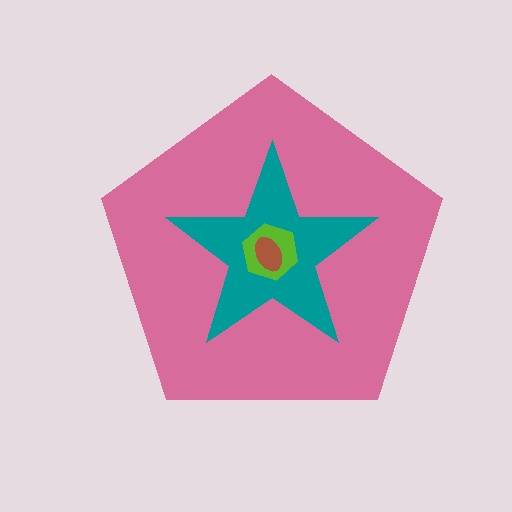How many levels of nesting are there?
4.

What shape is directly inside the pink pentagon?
The teal star.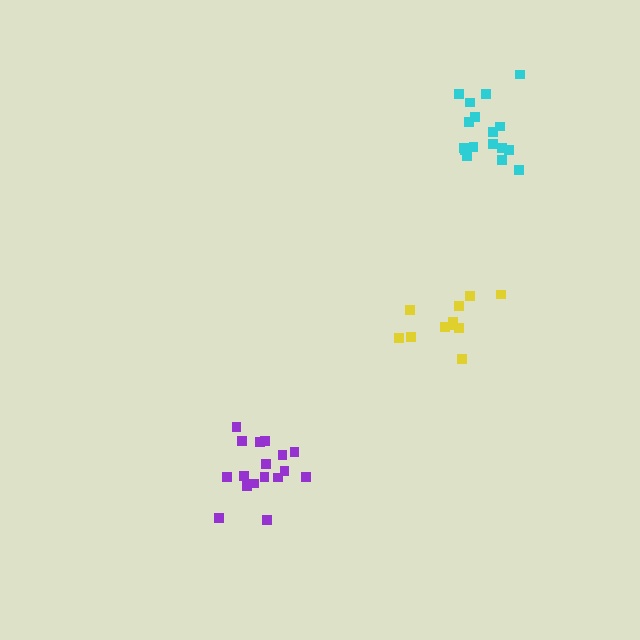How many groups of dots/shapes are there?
There are 3 groups.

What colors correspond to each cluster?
The clusters are colored: yellow, cyan, purple.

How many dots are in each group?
Group 1: 11 dots, Group 2: 17 dots, Group 3: 17 dots (45 total).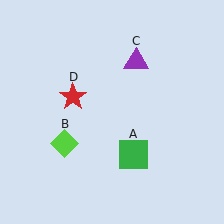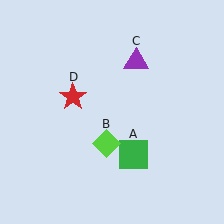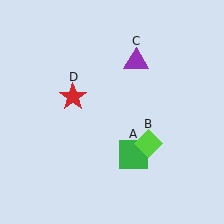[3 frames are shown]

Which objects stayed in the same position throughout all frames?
Green square (object A) and purple triangle (object C) and red star (object D) remained stationary.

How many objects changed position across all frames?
1 object changed position: lime diamond (object B).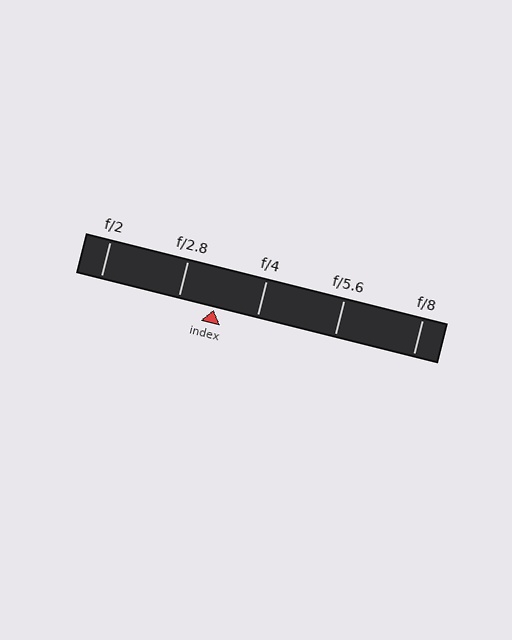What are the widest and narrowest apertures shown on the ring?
The widest aperture shown is f/2 and the narrowest is f/8.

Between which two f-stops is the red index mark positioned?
The index mark is between f/2.8 and f/4.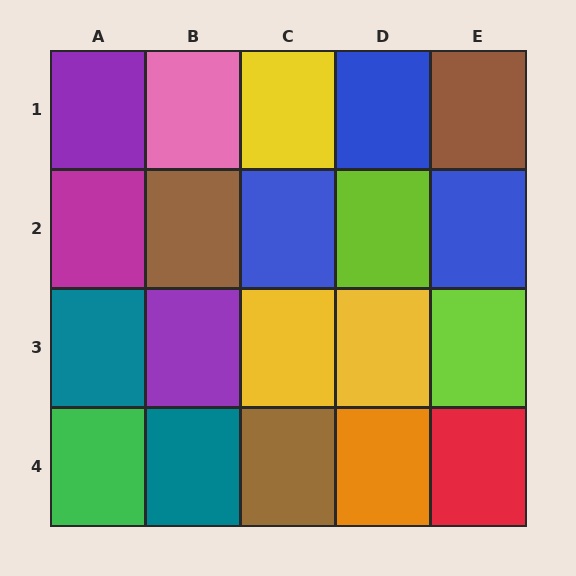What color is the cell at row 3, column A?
Teal.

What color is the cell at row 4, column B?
Teal.